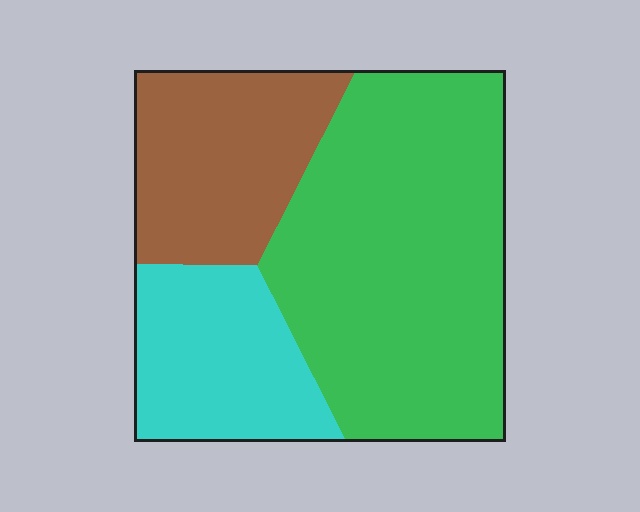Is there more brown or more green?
Green.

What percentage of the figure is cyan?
Cyan takes up about one fifth (1/5) of the figure.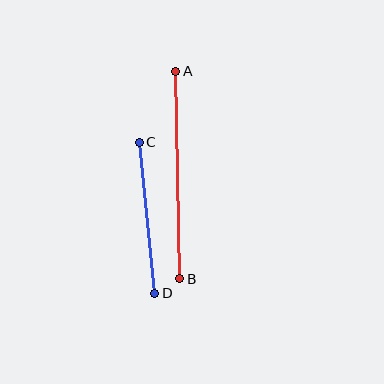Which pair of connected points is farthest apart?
Points A and B are farthest apart.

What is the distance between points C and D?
The distance is approximately 152 pixels.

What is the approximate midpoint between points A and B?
The midpoint is at approximately (178, 175) pixels.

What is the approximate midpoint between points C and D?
The midpoint is at approximately (147, 218) pixels.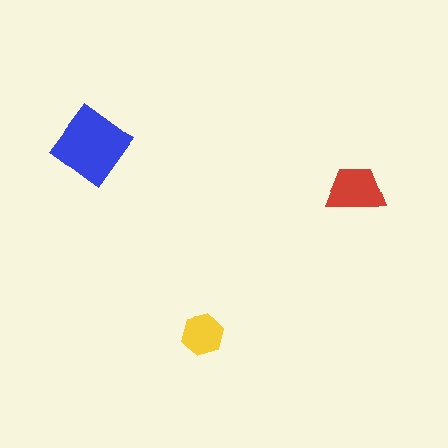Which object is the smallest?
The yellow hexagon.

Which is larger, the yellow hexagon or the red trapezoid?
The red trapezoid.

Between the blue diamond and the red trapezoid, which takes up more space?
The blue diamond.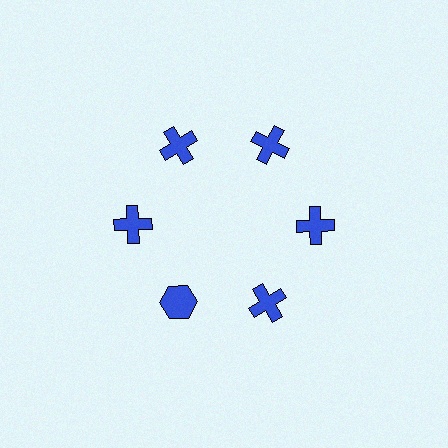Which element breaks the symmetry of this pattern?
The blue hexagon at roughly the 7 o'clock position breaks the symmetry. All other shapes are blue crosses.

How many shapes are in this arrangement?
There are 6 shapes arranged in a ring pattern.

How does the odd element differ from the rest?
It has a different shape: hexagon instead of cross.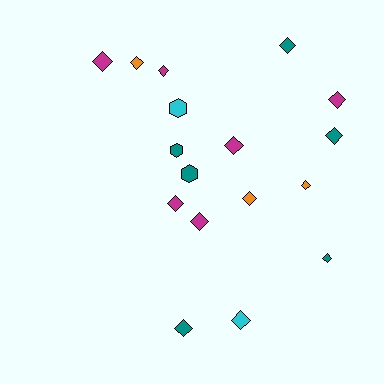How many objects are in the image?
There are 17 objects.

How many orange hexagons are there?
There are no orange hexagons.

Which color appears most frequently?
Magenta, with 6 objects.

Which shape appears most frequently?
Diamond, with 14 objects.